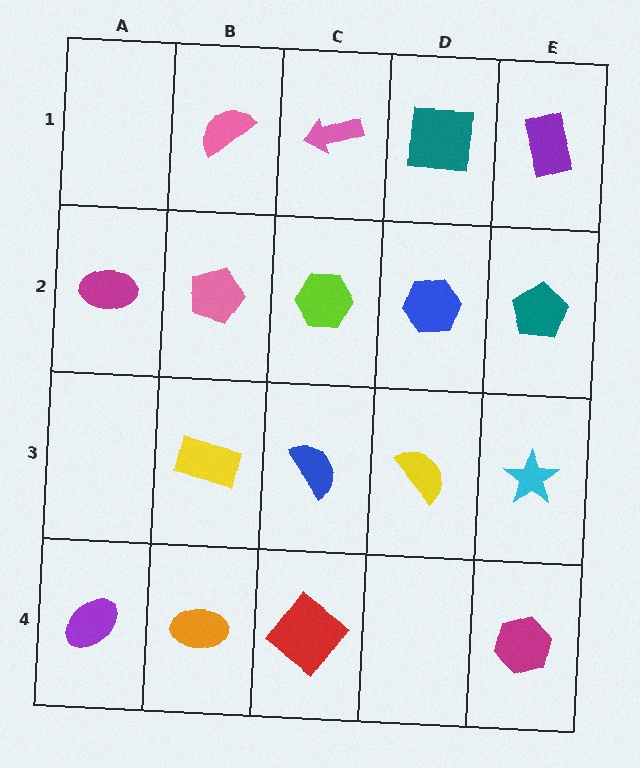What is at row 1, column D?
A teal square.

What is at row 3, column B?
A yellow rectangle.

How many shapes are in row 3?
4 shapes.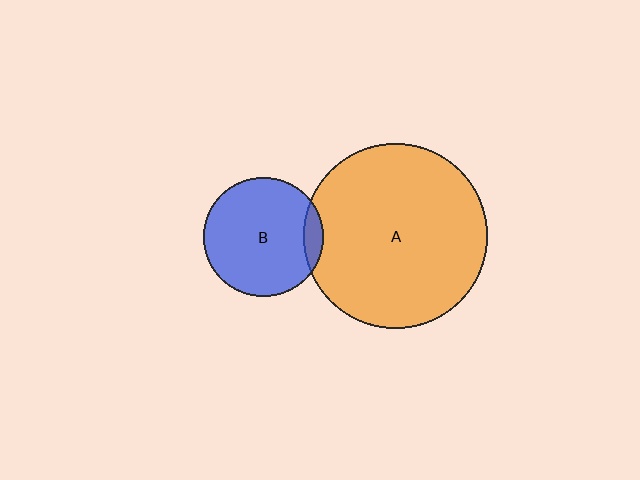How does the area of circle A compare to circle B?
Approximately 2.4 times.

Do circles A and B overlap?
Yes.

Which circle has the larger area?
Circle A (orange).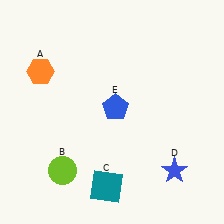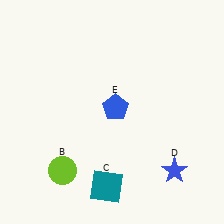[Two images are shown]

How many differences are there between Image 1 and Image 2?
There is 1 difference between the two images.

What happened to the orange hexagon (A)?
The orange hexagon (A) was removed in Image 2. It was in the top-left area of Image 1.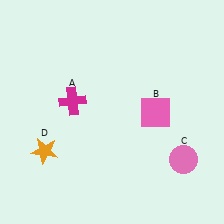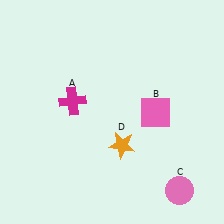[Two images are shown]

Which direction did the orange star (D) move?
The orange star (D) moved right.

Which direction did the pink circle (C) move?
The pink circle (C) moved down.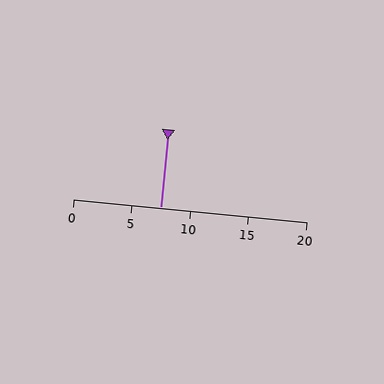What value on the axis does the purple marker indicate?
The marker indicates approximately 7.5.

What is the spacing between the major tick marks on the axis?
The major ticks are spaced 5 apart.